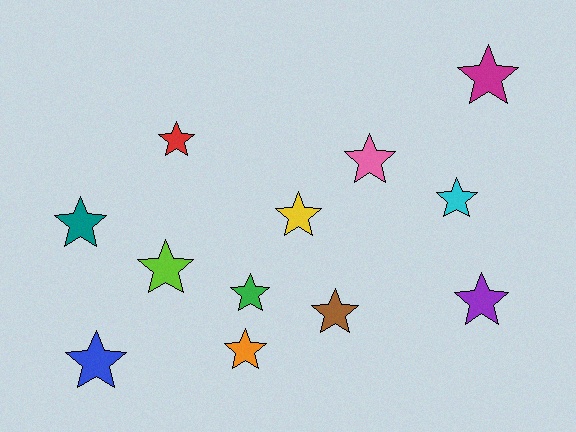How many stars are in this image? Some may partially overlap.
There are 12 stars.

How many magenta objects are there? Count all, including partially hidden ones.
There is 1 magenta object.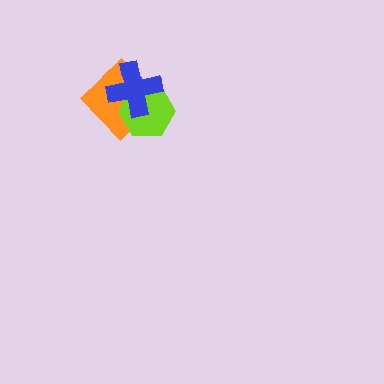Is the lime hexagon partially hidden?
Yes, it is partially covered by another shape.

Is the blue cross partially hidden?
No, no other shape covers it.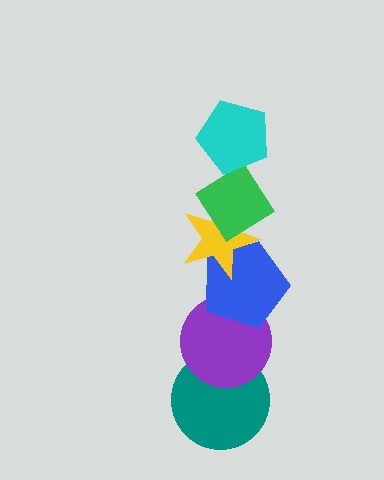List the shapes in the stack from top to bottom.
From top to bottom: the cyan pentagon, the green diamond, the yellow star, the blue pentagon, the purple circle, the teal circle.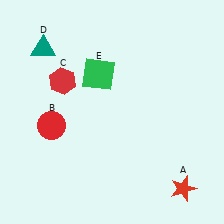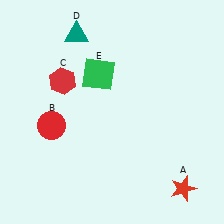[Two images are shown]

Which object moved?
The teal triangle (D) moved right.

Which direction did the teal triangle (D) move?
The teal triangle (D) moved right.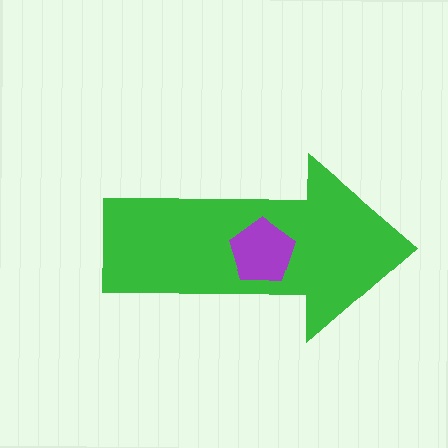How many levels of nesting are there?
2.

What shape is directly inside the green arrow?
The purple pentagon.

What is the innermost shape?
The purple pentagon.